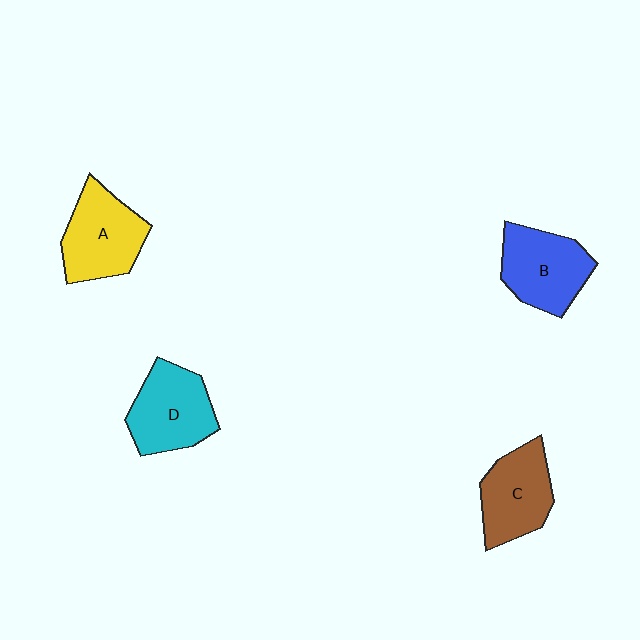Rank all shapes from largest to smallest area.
From largest to smallest: A (yellow), D (cyan), B (blue), C (brown).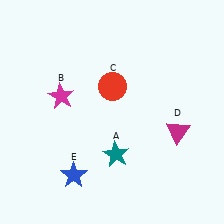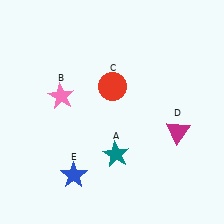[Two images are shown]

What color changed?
The star (B) changed from magenta in Image 1 to pink in Image 2.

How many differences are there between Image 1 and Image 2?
There is 1 difference between the two images.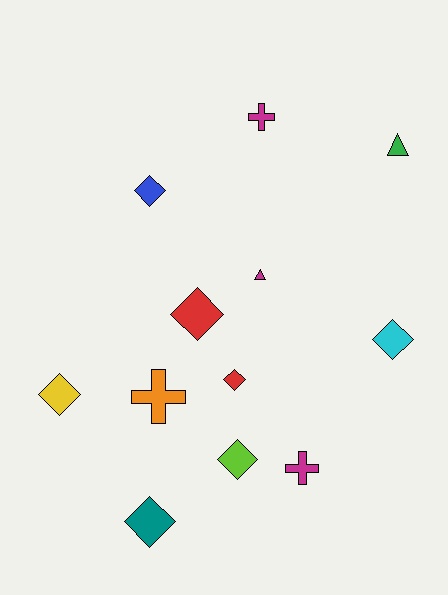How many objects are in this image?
There are 12 objects.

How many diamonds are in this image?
There are 7 diamonds.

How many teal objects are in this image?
There is 1 teal object.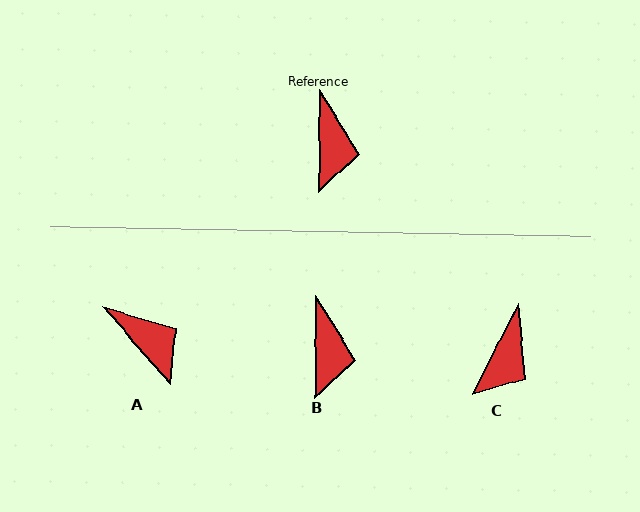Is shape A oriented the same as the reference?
No, it is off by about 41 degrees.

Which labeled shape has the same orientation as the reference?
B.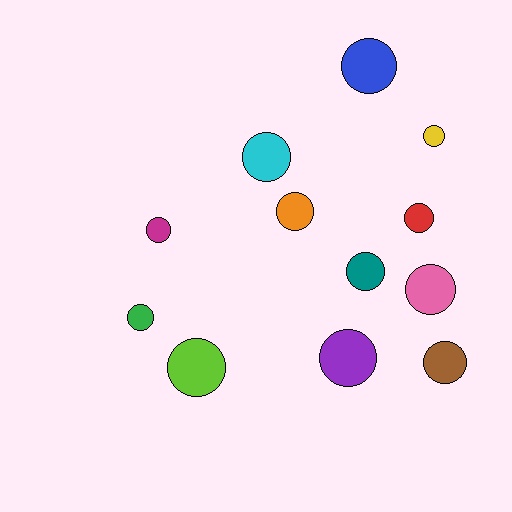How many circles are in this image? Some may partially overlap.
There are 12 circles.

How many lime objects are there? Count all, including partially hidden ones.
There is 1 lime object.